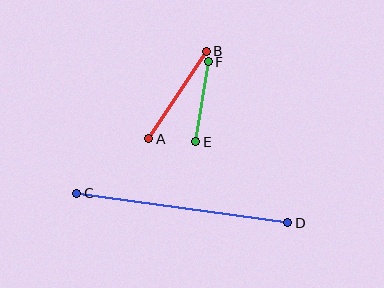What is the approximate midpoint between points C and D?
The midpoint is at approximately (182, 208) pixels.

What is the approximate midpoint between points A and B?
The midpoint is at approximately (177, 95) pixels.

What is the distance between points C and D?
The distance is approximately 213 pixels.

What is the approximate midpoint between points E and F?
The midpoint is at approximately (202, 102) pixels.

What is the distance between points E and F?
The distance is approximately 81 pixels.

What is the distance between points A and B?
The distance is approximately 105 pixels.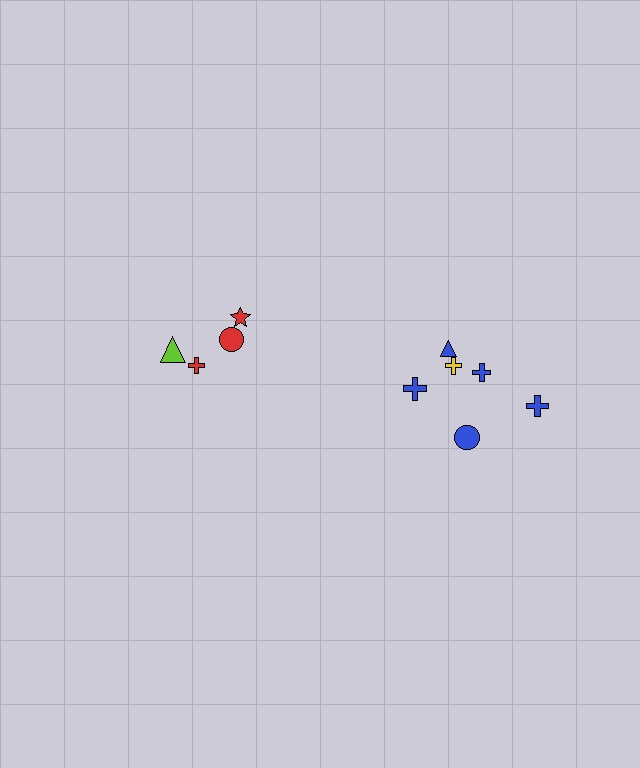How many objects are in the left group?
There are 4 objects.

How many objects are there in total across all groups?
There are 10 objects.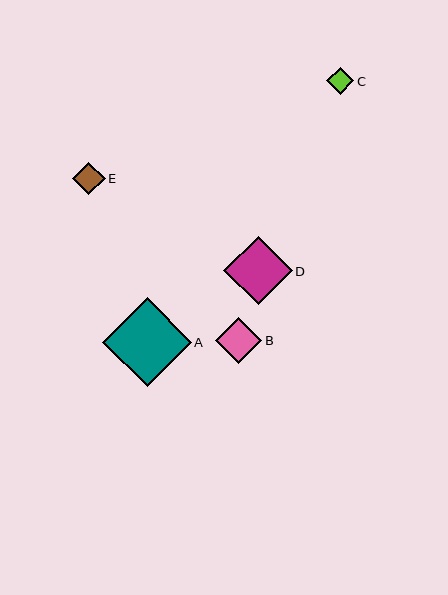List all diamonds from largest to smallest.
From largest to smallest: A, D, B, E, C.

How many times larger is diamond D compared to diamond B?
Diamond D is approximately 1.5 times the size of diamond B.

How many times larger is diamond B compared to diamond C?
Diamond B is approximately 1.7 times the size of diamond C.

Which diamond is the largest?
Diamond A is the largest with a size of approximately 89 pixels.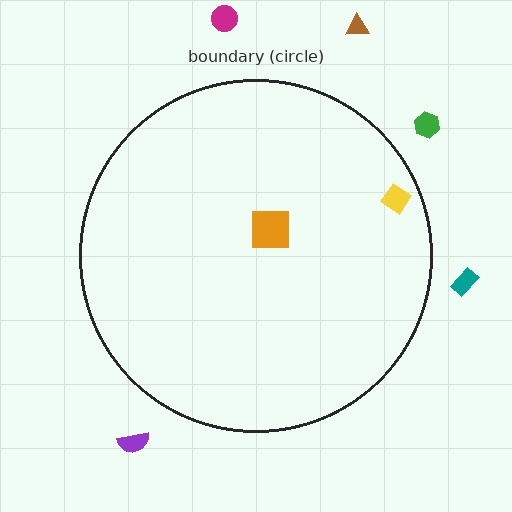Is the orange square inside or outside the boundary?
Inside.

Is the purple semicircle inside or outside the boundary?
Outside.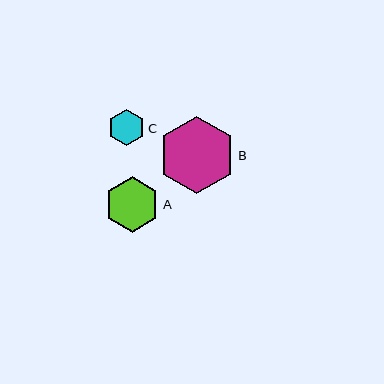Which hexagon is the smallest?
Hexagon C is the smallest with a size of approximately 36 pixels.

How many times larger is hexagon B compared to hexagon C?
Hexagon B is approximately 2.1 times the size of hexagon C.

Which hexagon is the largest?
Hexagon B is the largest with a size of approximately 77 pixels.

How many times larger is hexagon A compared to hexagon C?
Hexagon A is approximately 1.5 times the size of hexagon C.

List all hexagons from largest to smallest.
From largest to smallest: B, A, C.